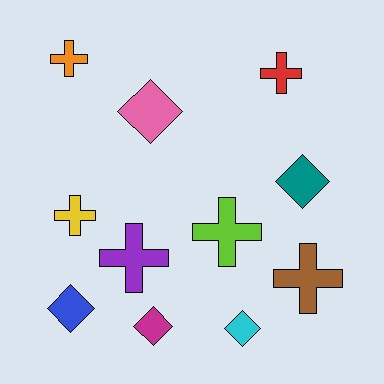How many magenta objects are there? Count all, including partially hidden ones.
There is 1 magenta object.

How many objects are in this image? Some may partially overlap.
There are 11 objects.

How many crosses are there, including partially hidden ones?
There are 6 crosses.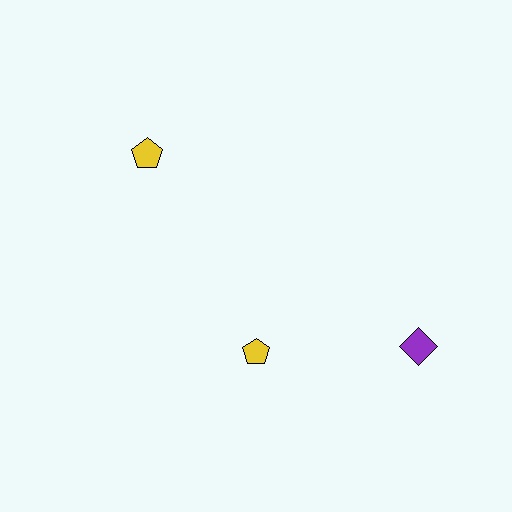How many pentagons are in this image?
There are 2 pentagons.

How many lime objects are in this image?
There are no lime objects.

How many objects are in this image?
There are 3 objects.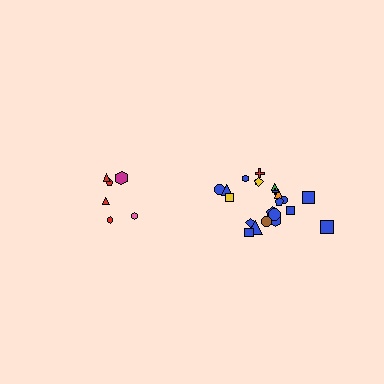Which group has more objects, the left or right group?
The right group.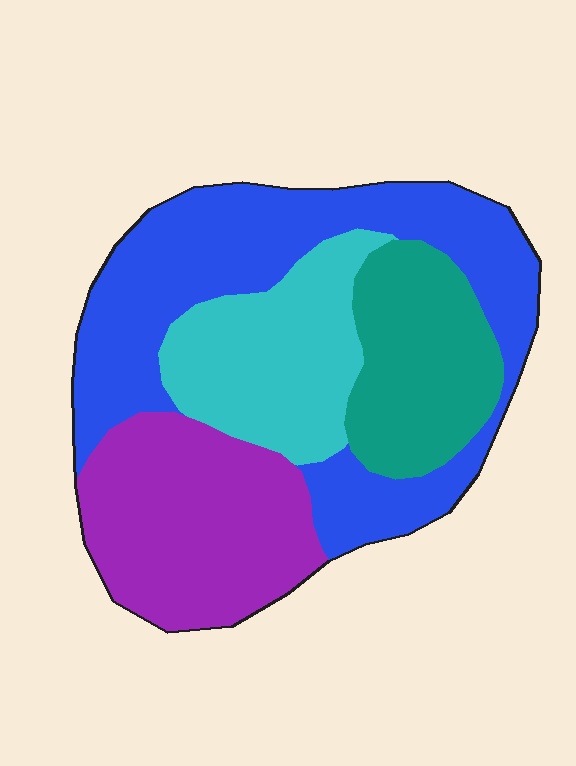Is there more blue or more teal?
Blue.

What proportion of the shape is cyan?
Cyan covers roughly 20% of the shape.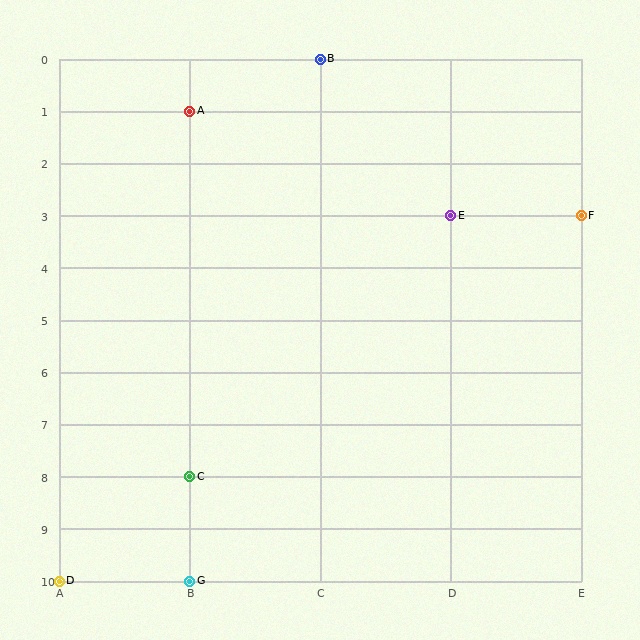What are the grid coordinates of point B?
Point B is at grid coordinates (C, 0).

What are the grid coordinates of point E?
Point E is at grid coordinates (D, 3).